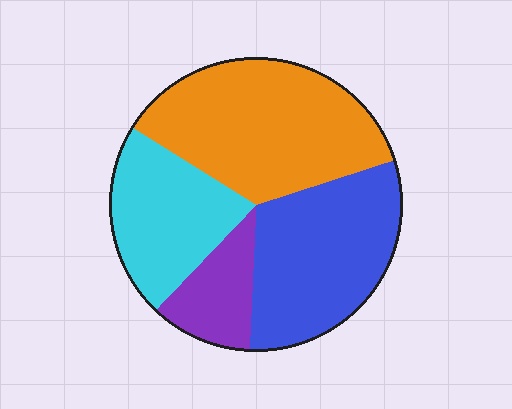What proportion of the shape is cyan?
Cyan takes up between a sixth and a third of the shape.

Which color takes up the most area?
Orange, at roughly 35%.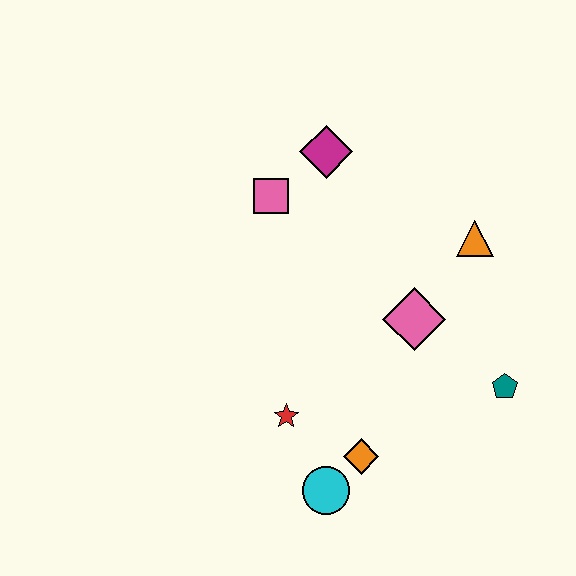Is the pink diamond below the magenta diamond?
Yes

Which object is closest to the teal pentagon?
The pink diamond is closest to the teal pentagon.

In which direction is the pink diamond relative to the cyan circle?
The pink diamond is above the cyan circle.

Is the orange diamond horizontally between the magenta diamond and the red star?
No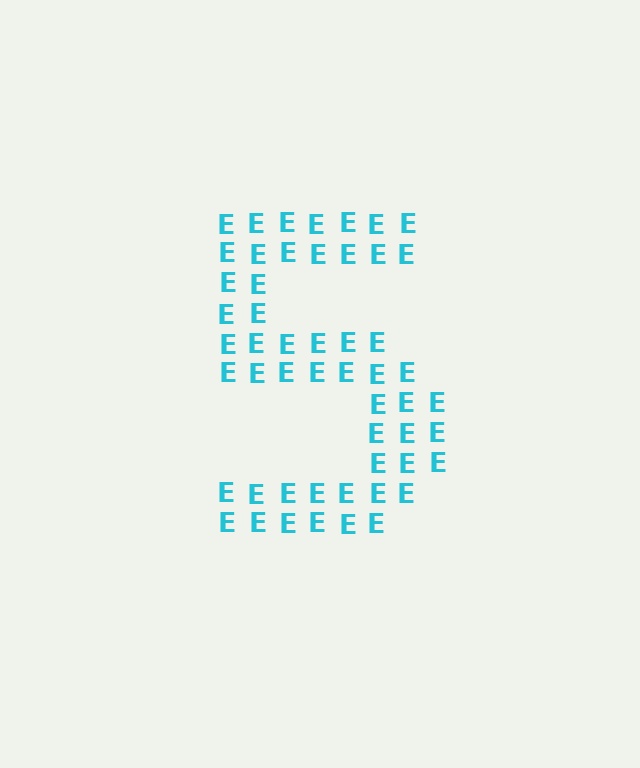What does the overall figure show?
The overall figure shows the digit 5.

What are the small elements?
The small elements are letter E's.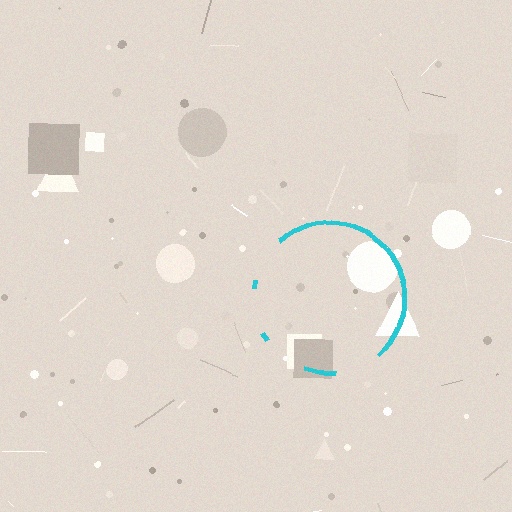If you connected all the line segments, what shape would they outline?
They would outline a circle.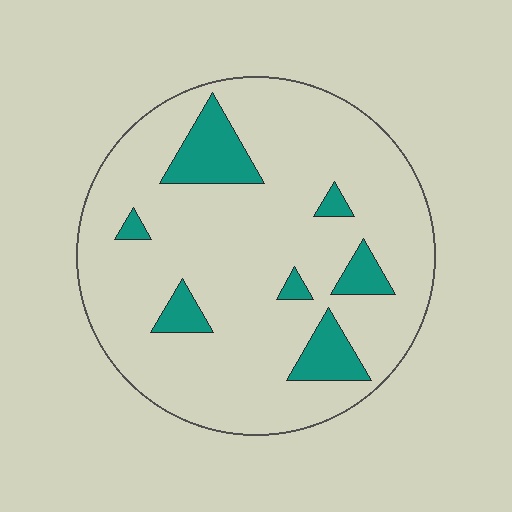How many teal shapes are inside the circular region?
7.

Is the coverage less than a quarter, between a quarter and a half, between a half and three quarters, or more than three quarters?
Less than a quarter.